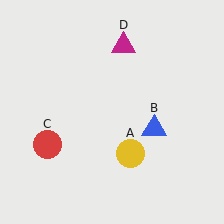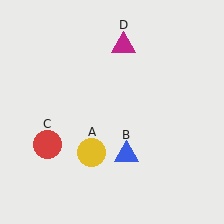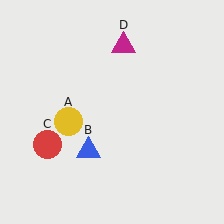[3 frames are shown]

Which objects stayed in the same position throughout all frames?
Red circle (object C) and magenta triangle (object D) remained stationary.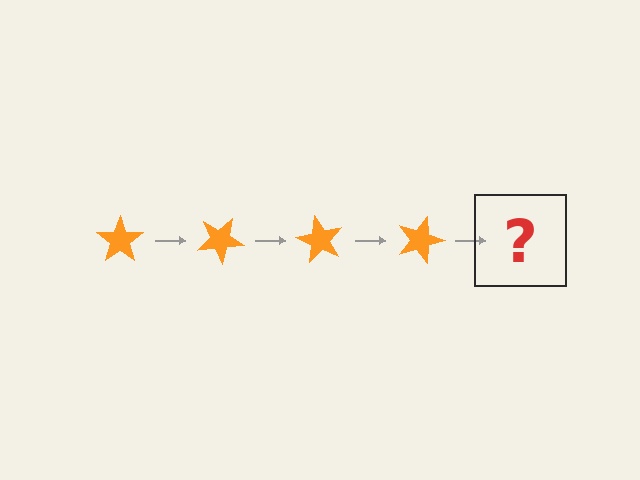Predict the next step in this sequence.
The next step is an orange star rotated 120 degrees.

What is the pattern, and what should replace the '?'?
The pattern is that the star rotates 30 degrees each step. The '?' should be an orange star rotated 120 degrees.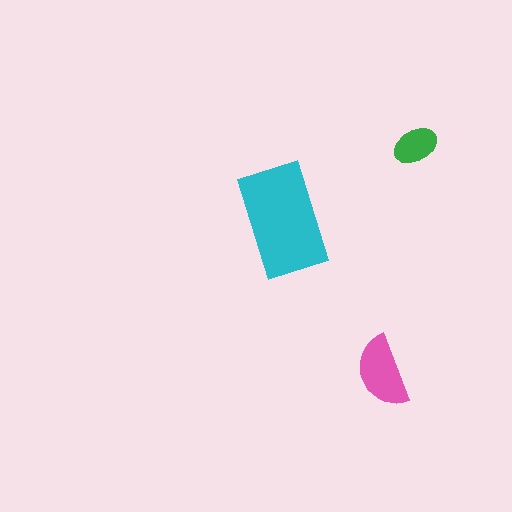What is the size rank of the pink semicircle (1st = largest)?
2nd.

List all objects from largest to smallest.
The cyan rectangle, the pink semicircle, the green ellipse.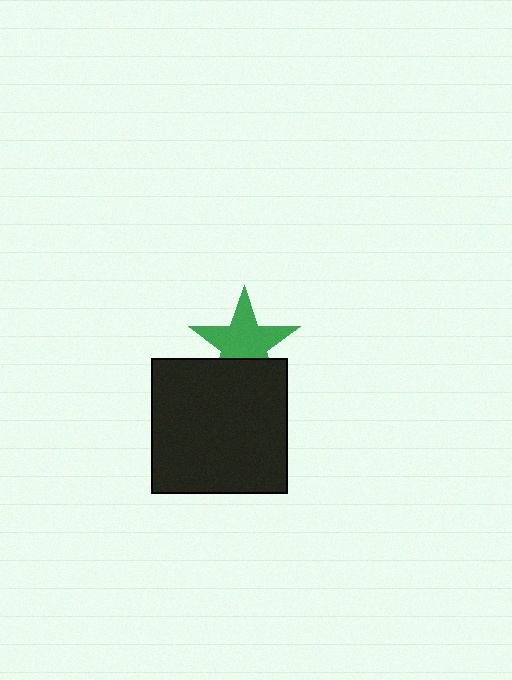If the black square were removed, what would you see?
You would see the complete green star.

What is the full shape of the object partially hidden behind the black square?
The partially hidden object is a green star.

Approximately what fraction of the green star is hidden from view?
Roughly 30% of the green star is hidden behind the black square.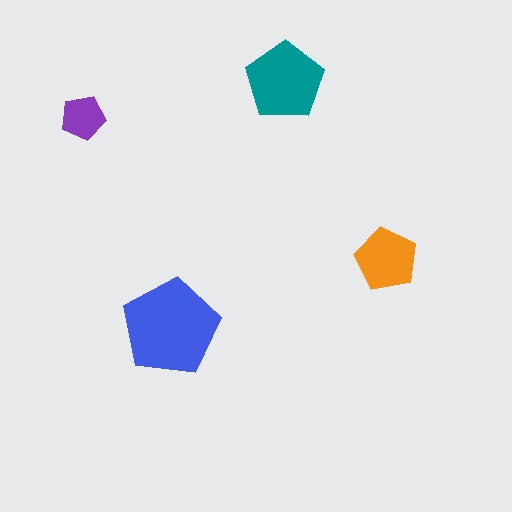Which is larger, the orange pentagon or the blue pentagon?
The blue one.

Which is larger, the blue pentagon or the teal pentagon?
The blue one.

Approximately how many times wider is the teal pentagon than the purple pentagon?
About 2 times wider.